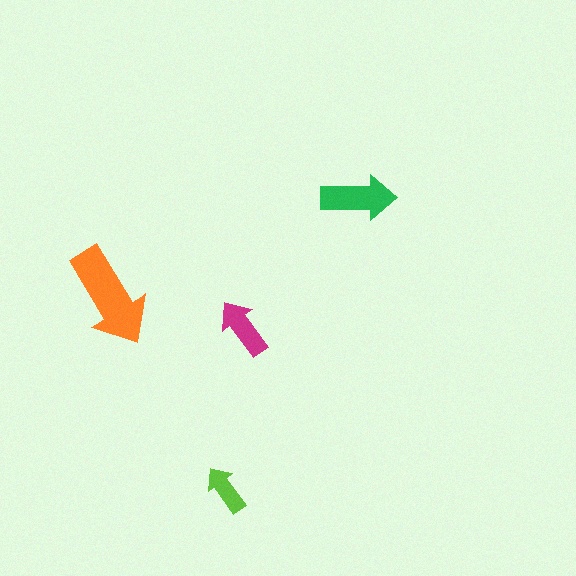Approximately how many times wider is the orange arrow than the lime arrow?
About 2 times wider.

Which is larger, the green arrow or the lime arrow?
The green one.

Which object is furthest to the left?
The orange arrow is leftmost.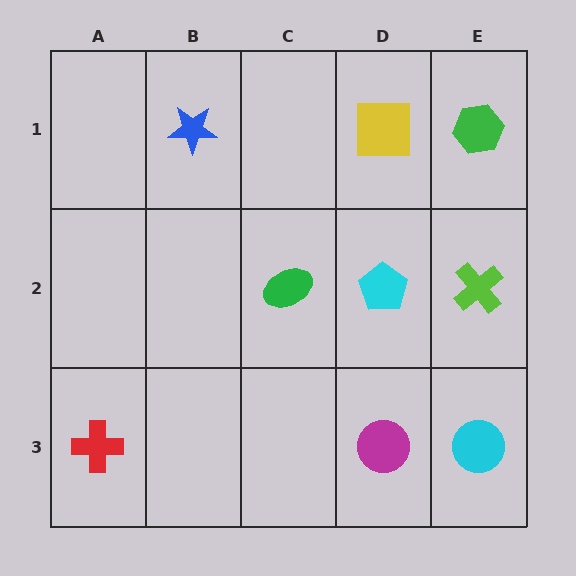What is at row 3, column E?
A cyan circle.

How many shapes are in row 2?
3 shapes.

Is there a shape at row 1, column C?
No, that cell is empty.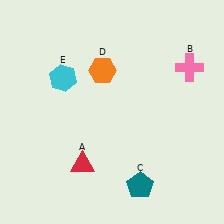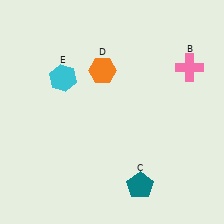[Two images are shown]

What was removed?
The red triangle (A) was removed in Image 2.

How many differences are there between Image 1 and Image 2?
There is 1 difference between the two images.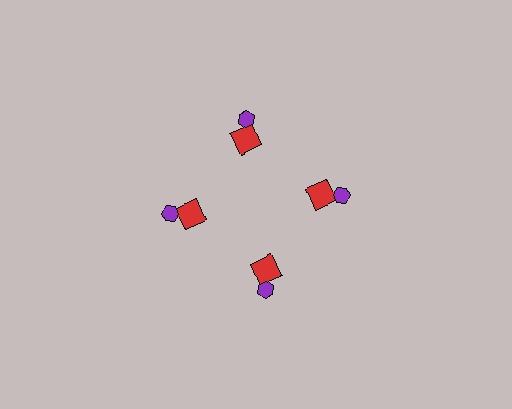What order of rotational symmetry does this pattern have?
This pattern has 4-fold rotational symmetry.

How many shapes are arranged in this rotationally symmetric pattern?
There are 8 shapes, arranged in 4 groups of 2.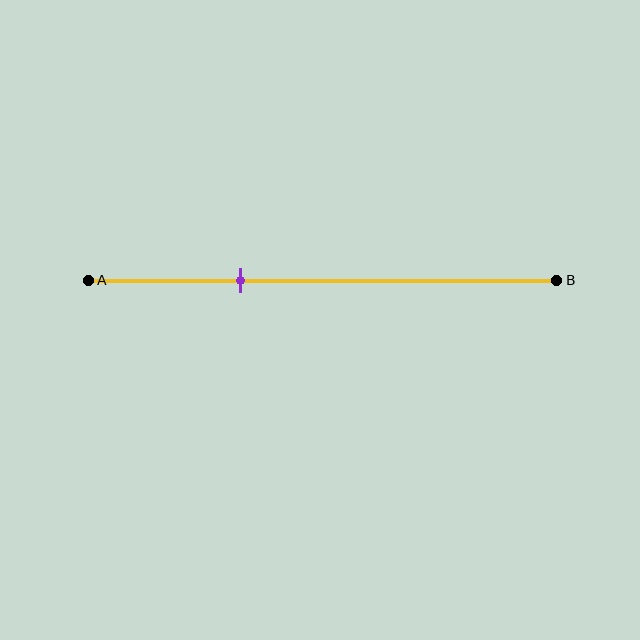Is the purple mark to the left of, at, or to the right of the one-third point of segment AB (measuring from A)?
The purple mark is approximately at the one-third point of segment AB.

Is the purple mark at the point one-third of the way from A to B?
Yes, the mark is approximately at the one-third point.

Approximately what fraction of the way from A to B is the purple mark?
The purple mark is approximately 35% of the way from A to B.